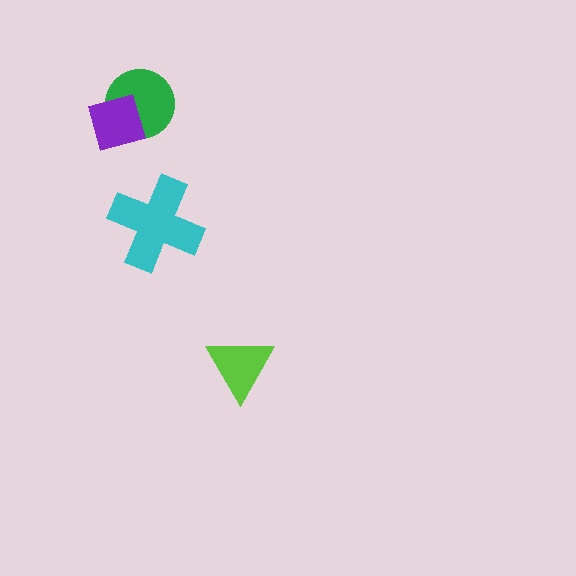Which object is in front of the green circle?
The purple diamond is in front of the green circle.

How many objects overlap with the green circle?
1 object overlaps with the green circle.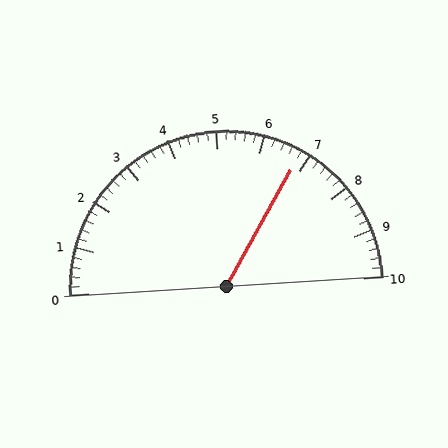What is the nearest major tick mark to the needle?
The nearest major tick mark is 7.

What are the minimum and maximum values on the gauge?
The gauge ranges from 0 to 10.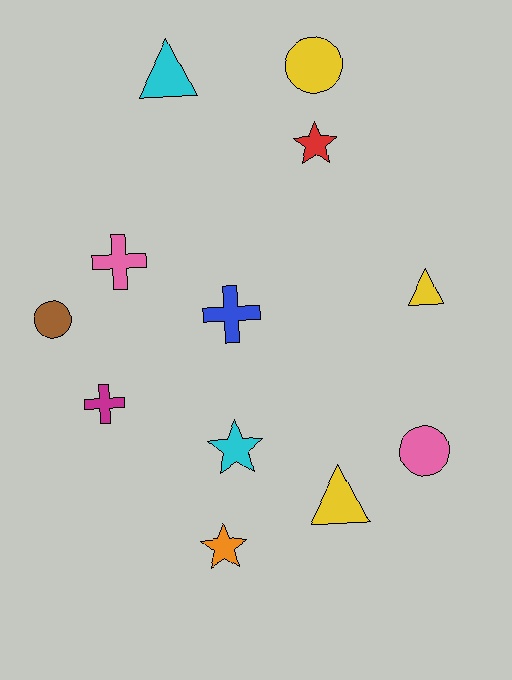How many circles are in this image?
There are 3 circles.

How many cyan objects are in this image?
There are 2 cyan objects.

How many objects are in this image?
There are 12 objects.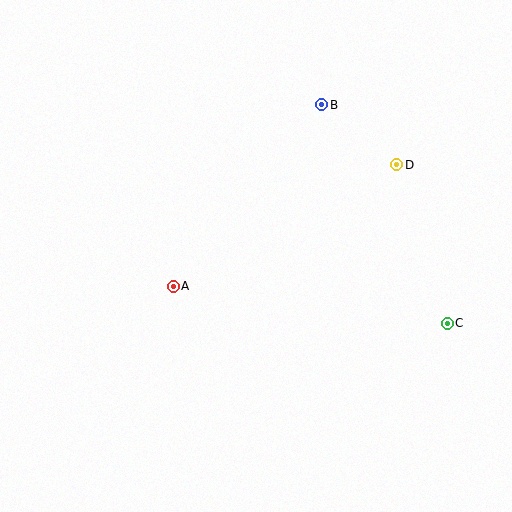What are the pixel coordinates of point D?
Point D is at (397, 165).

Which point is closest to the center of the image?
Point A at (173, 286) is closest to the center.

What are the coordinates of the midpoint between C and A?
The midpoint between C and A is at (310, 305).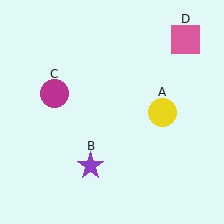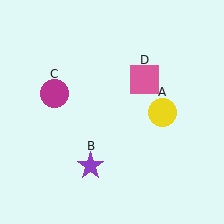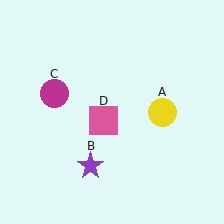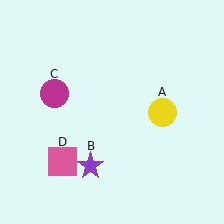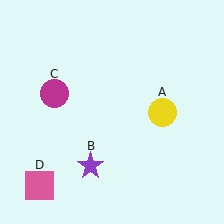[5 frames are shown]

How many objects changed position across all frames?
1 object changed position: pink square (object D).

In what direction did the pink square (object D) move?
The pink square (object D) moved down and to the left.